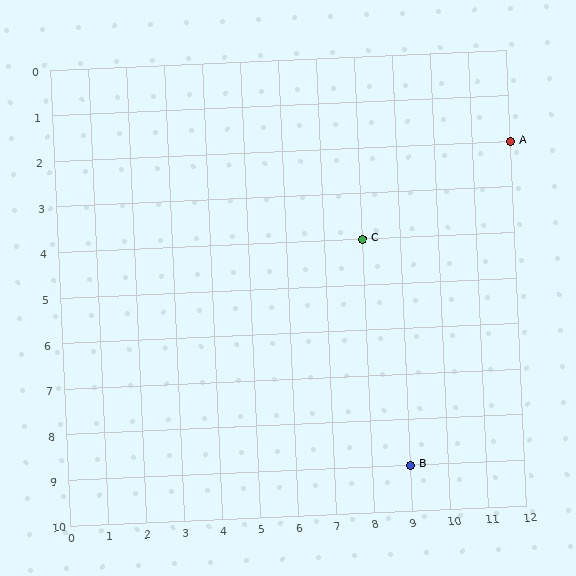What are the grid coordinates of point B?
Point B is at grid coordinates (9, 9).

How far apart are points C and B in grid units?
Points C and B are 1 column and 5 rows apart (about 5.1 grid units diagonally).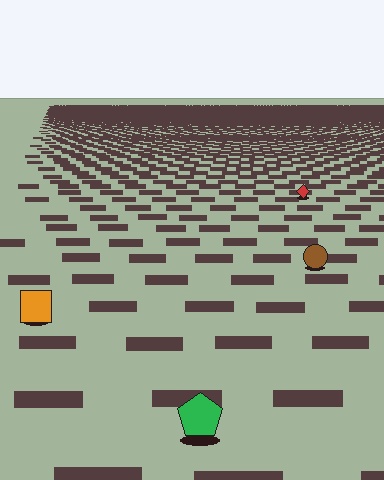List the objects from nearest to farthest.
From nearest to farthest: the green pentagon, the orange square, the brown circle, the red diamond.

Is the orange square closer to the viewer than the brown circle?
Yes. The orange square is closer — you can tell from the texture gradient: the ground texture is coarser near it.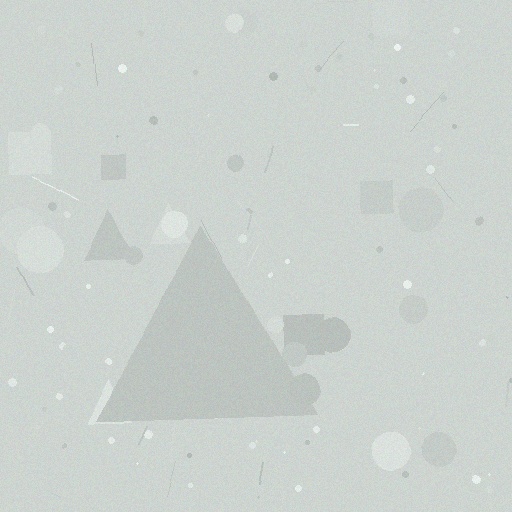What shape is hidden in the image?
A triangle is hidden in the image.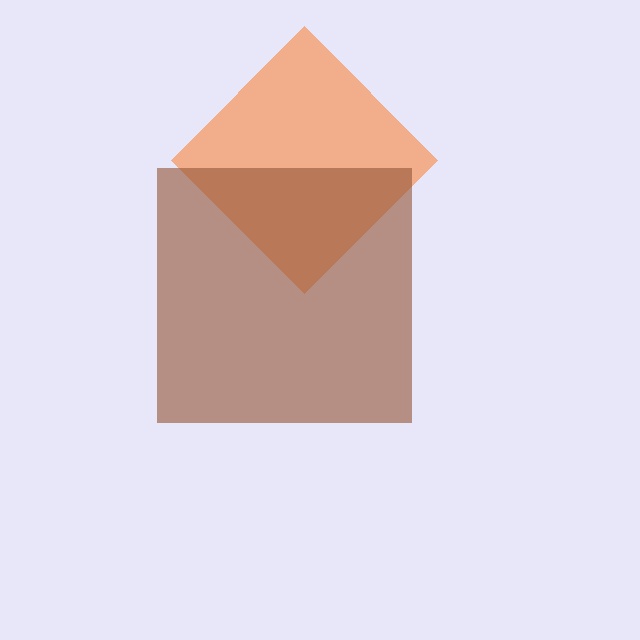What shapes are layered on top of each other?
The layered shapes are: an orange diamond, a brown square.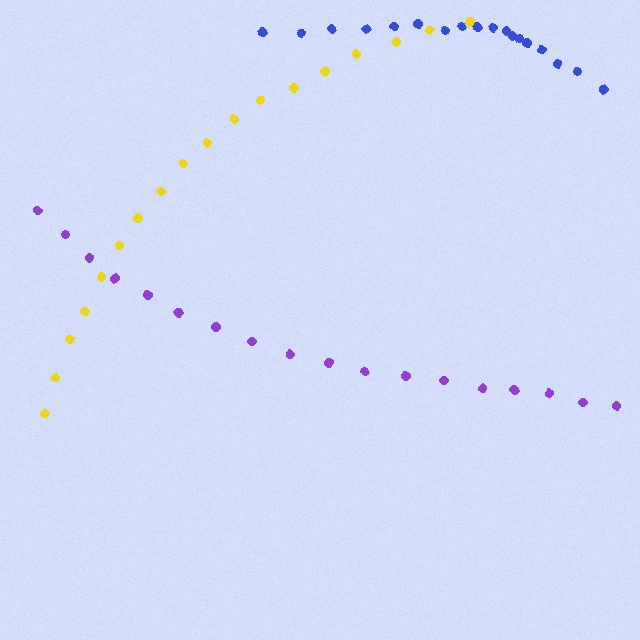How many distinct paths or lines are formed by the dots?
There are 3 distinct paths.